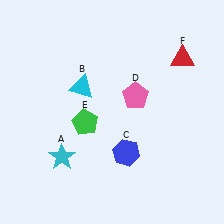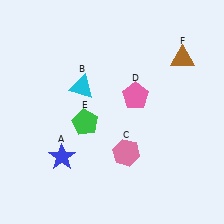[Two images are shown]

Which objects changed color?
A changed from cyan to blue. C changed from blue to pink. F changed from red to brown.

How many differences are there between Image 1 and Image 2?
There are 3 differences between the two images.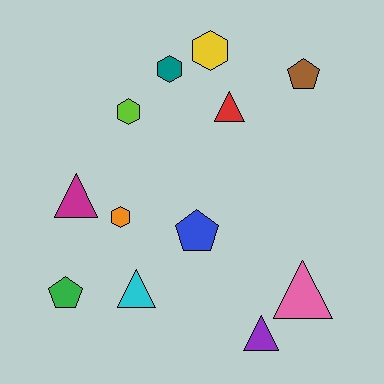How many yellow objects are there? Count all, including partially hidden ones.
There is 1 yellow object.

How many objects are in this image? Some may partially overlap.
There are 12 objects.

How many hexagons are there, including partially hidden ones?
There are 4 hexagons.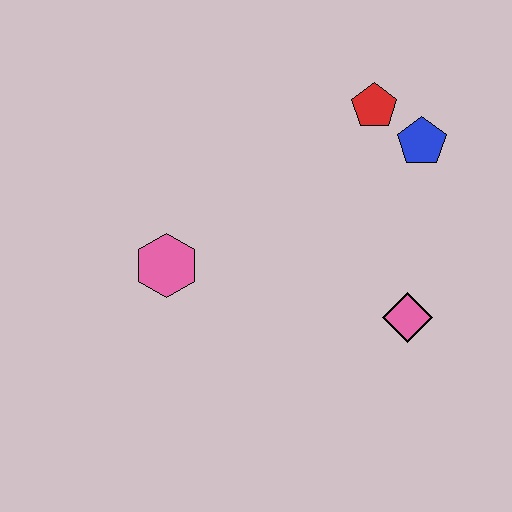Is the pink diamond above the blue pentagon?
No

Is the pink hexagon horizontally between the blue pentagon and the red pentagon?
No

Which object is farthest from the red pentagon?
The pink hexagon is farthest from the red pentagon.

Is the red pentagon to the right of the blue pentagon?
No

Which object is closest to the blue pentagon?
The red pentagon is closest to the blue pentagon.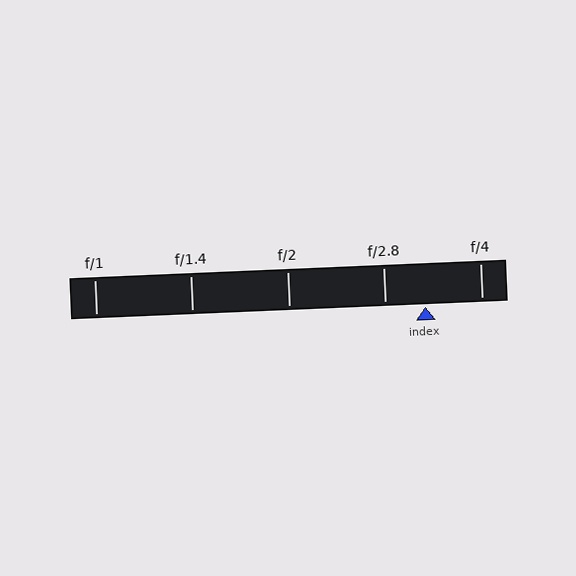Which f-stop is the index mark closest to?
The index mark is closest to f/2.8.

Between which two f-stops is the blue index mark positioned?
The index mark is between f/2.8 and f/4.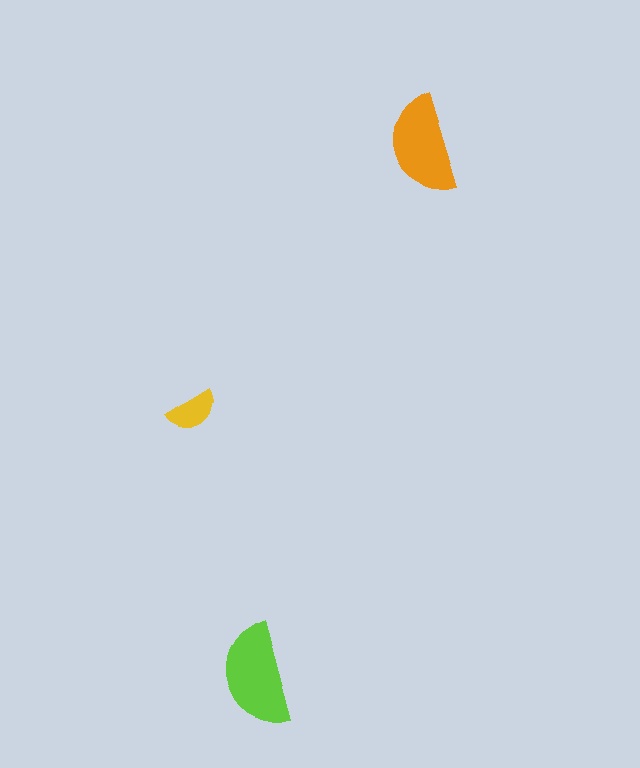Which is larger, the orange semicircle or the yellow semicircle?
The orange one.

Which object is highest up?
The orange semicircle is topmost.